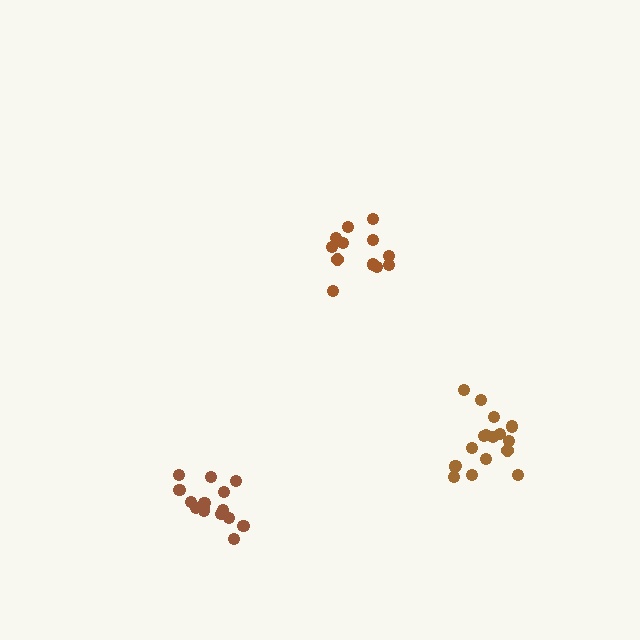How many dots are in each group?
Group 1: 15 dots, Group 2: 12 dots, Group 3: 17 dots (44 total).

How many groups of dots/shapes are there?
There are 3 groups.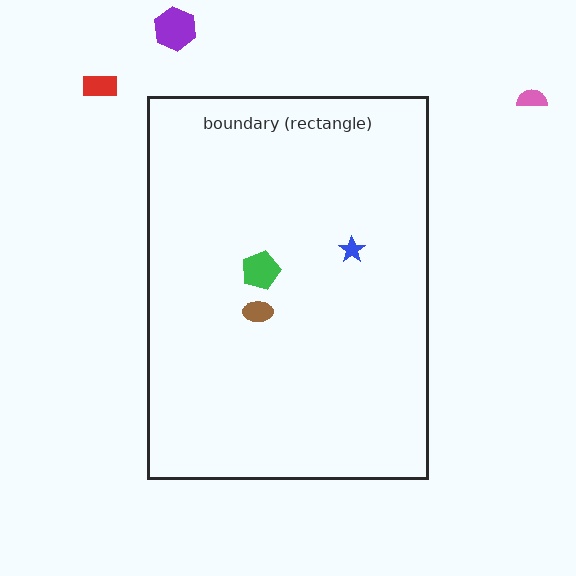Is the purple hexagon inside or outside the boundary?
Outside.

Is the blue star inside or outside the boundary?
Inside.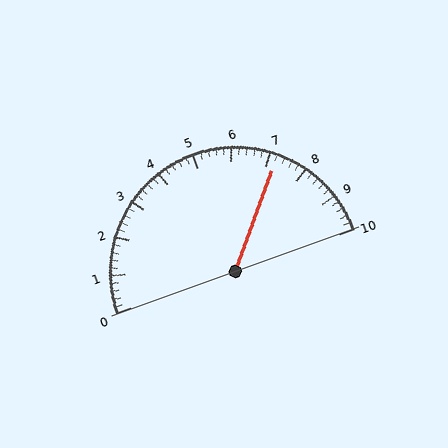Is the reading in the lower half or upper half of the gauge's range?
The reading is in the upper half of the range (0 to 10).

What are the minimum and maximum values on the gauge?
The gauge ranges from 0 to 10.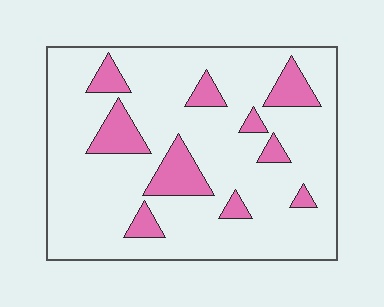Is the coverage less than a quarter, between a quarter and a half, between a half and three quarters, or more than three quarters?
Less than a quarter.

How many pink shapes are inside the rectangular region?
10.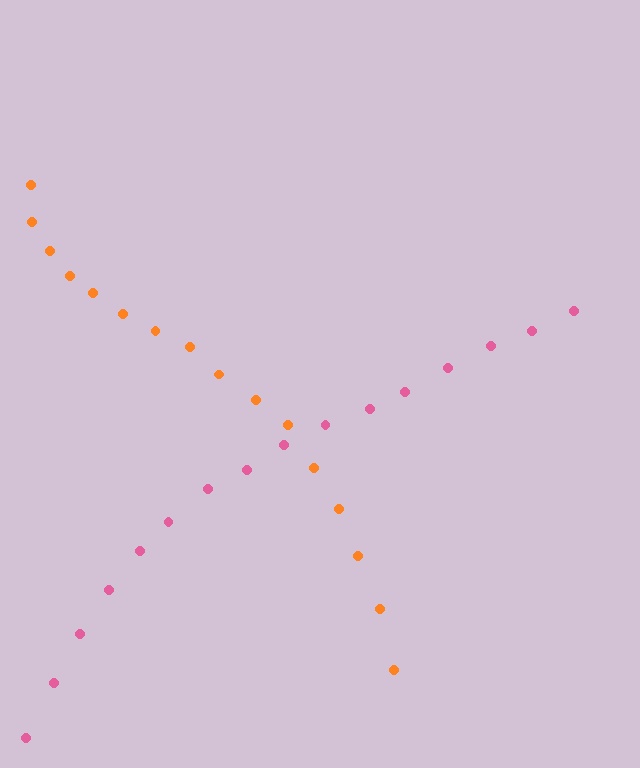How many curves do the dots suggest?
There are 2 distinct paths.